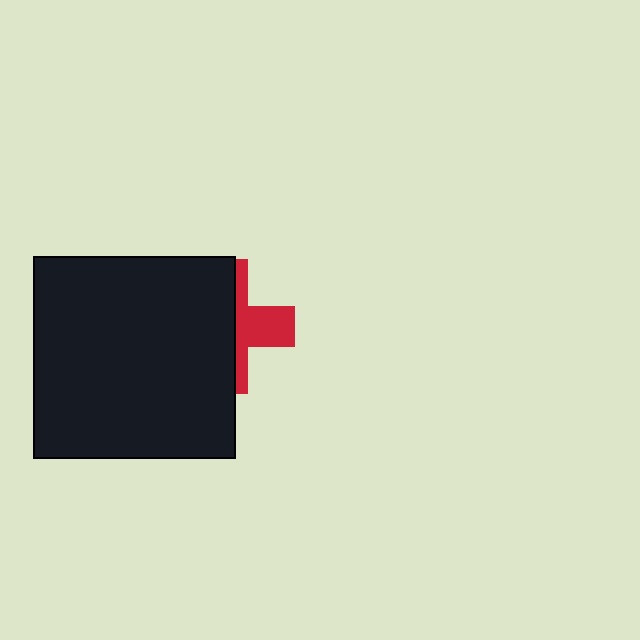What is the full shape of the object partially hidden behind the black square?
The partially hidden object is a red cross.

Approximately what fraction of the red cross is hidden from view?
Roughly 61% of the red cross is hidden behind the black square.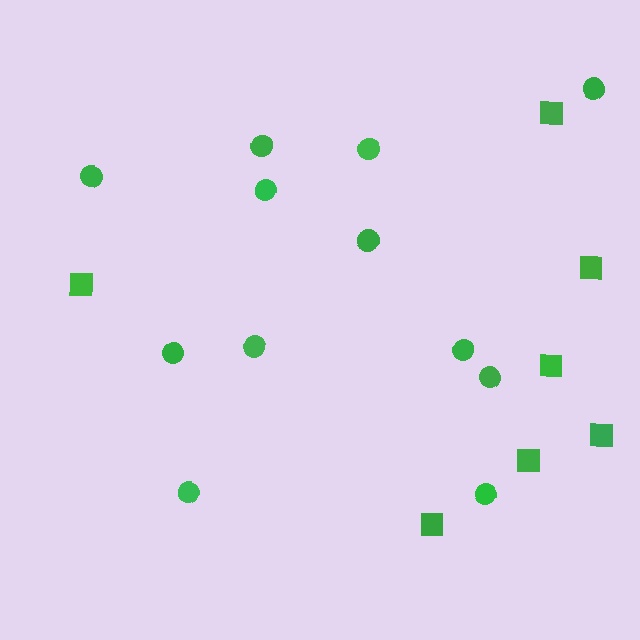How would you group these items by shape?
There are 2 groups: one group of circles (12) and one group of squares (7).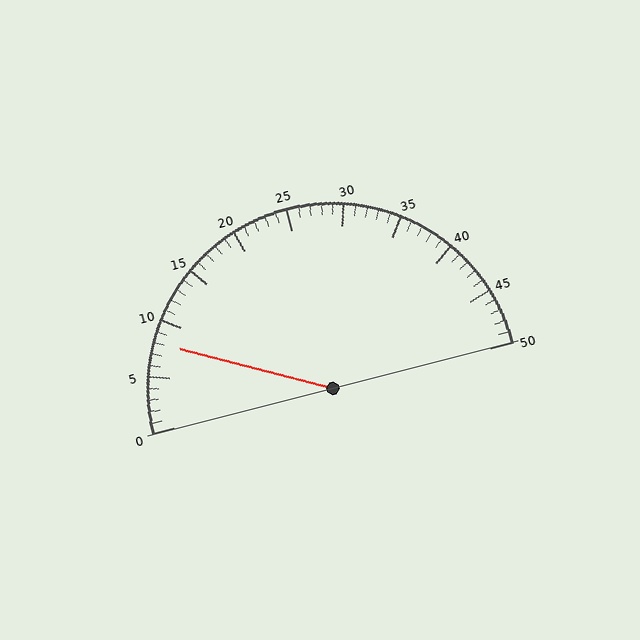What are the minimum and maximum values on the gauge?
The gauge ranges from 0 to 50.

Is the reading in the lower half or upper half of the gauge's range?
The reading is in the lower half of the range (0 to 50).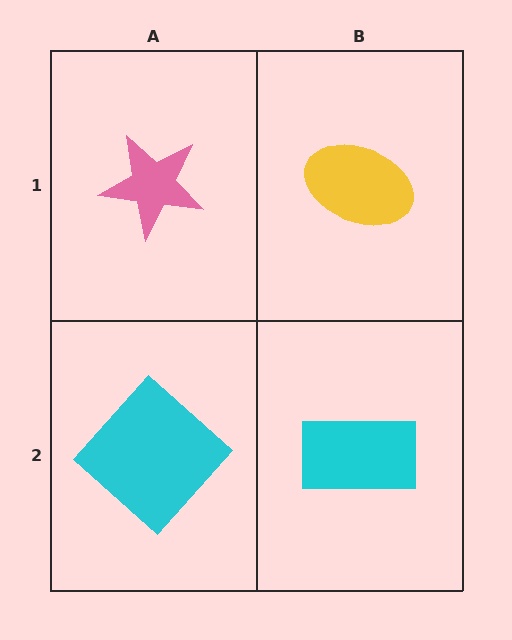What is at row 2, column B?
A cyan rectangle.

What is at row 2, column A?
A cyan diamond.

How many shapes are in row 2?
2 shapes.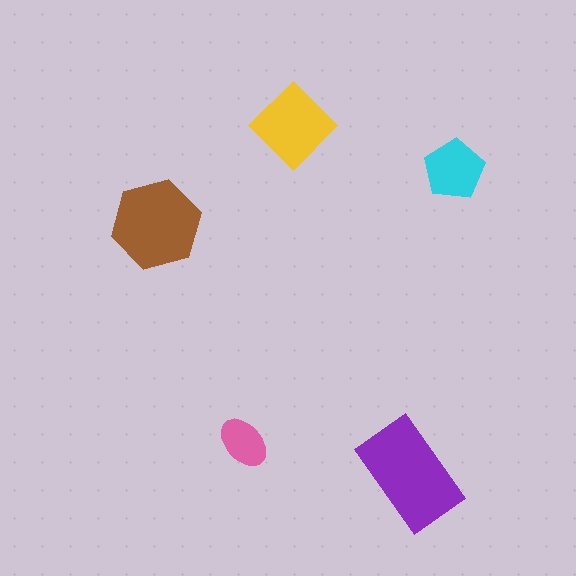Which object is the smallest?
The pink ellipse.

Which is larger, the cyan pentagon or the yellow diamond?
The yellow diamond.